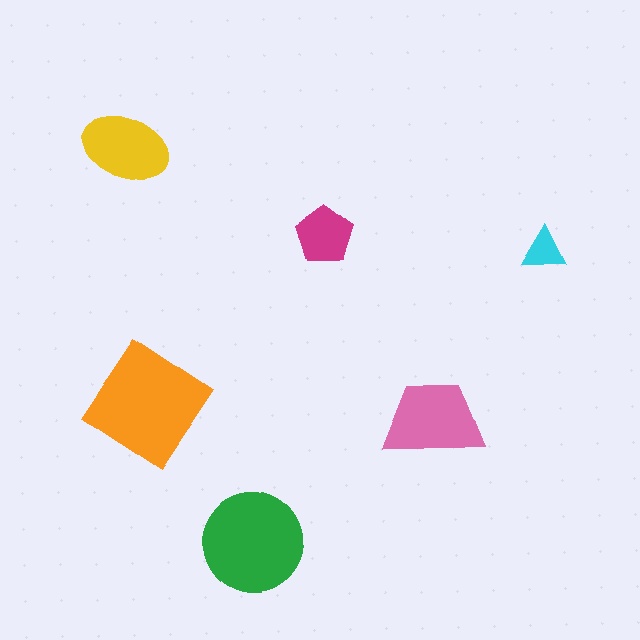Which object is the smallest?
The cyan triangle.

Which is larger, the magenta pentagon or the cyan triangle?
The magenta pentagon.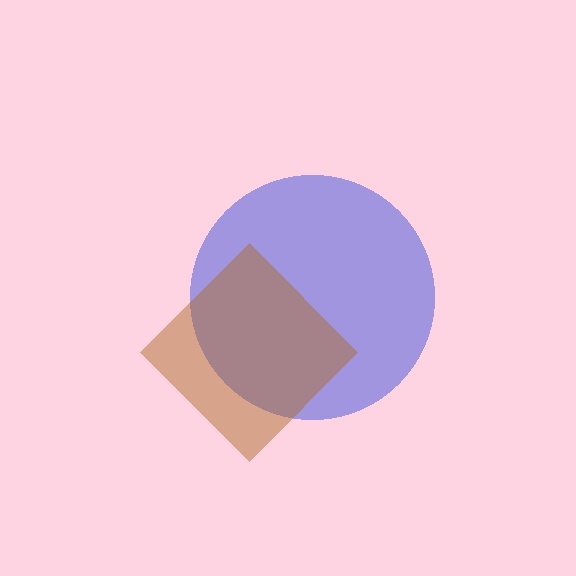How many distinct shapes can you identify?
There are 2 distinct shapes: a blue circle, a brown diamond.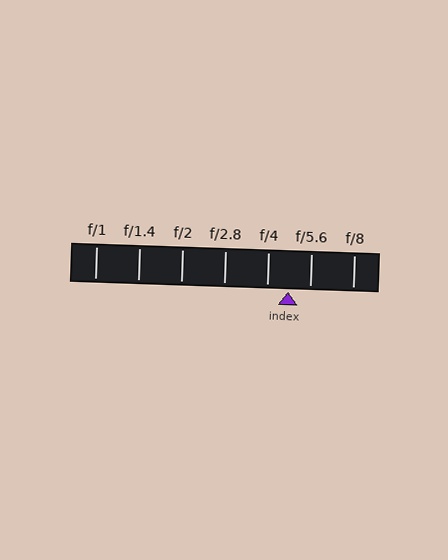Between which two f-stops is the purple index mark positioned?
The index mark is between f/4 and f/5.6.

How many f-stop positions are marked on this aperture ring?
There are 7 f-stop positions marked.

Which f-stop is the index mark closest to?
The index mark is closest to f/4.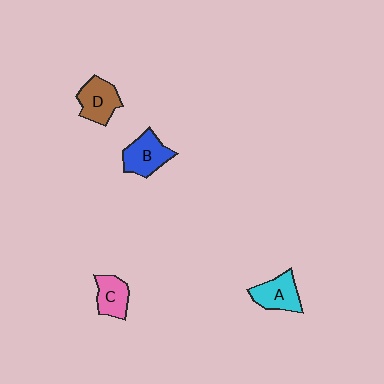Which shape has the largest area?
Shape B (blue).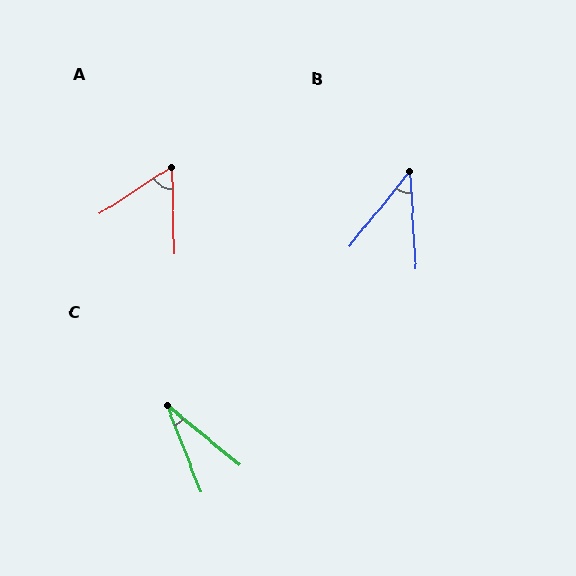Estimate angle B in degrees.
Approximately 42 degrees.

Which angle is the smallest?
C, at approximately 29 degrees.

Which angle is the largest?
A, at approximately 58 degrees.